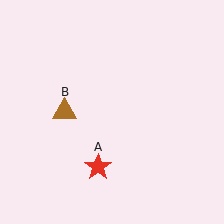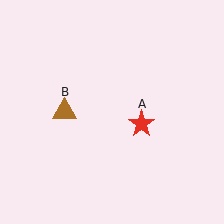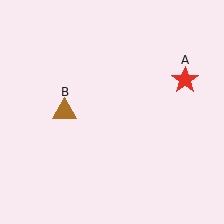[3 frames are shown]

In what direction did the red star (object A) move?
The red star (object A) moved up and to the right.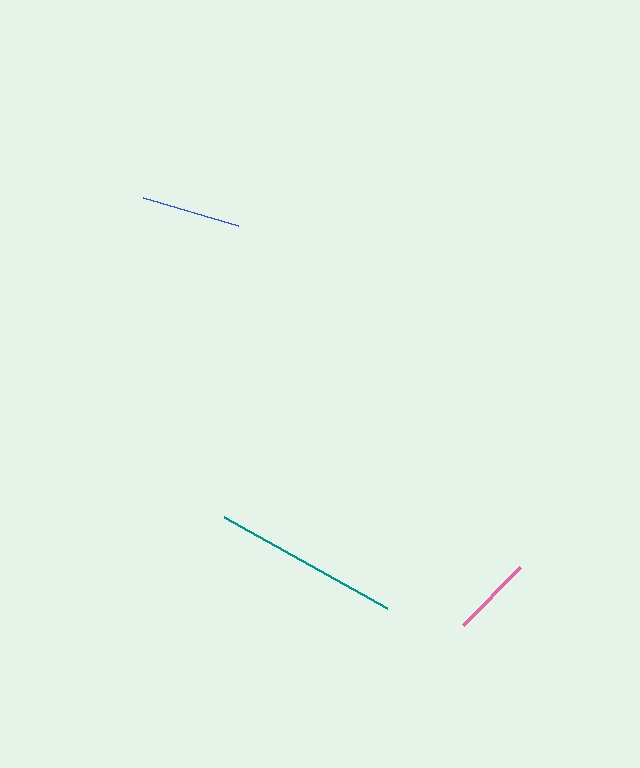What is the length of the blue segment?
The blue segment is approximately 99 pixels long.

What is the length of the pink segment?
The pink segment is approximately 82 pixels long.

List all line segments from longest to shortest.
From longest to shortest: teal, blue, pink.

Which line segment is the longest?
The teal line is the longest at approximately 186 pixels.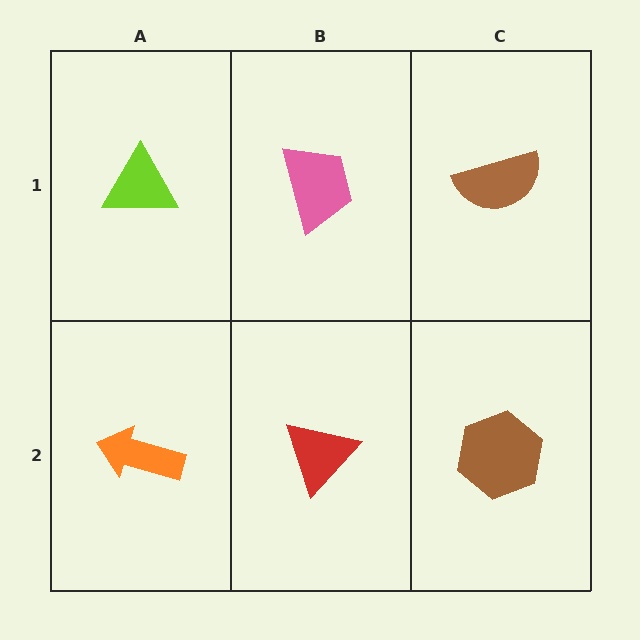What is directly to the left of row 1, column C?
A pink trapezoid.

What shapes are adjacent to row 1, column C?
A brown hexagon (row 2, column C), a pink trapezoid (row 1, column B).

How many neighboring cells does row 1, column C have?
2.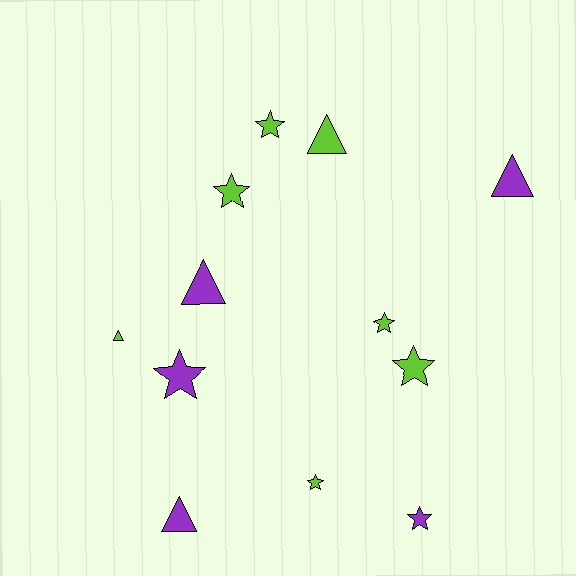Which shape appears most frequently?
Star, with 7 objects.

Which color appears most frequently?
Lime, with 7 objects.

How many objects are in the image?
There are 12 objects.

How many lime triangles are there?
There are 2 lime triangles.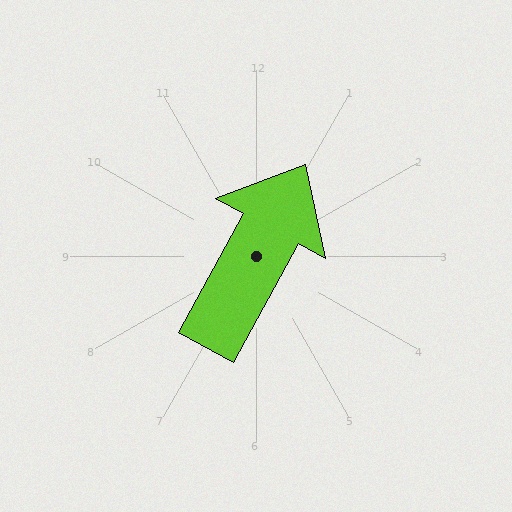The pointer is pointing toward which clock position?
Roughly 1 o'clock.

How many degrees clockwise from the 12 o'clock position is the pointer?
Approximately 28 degrees.